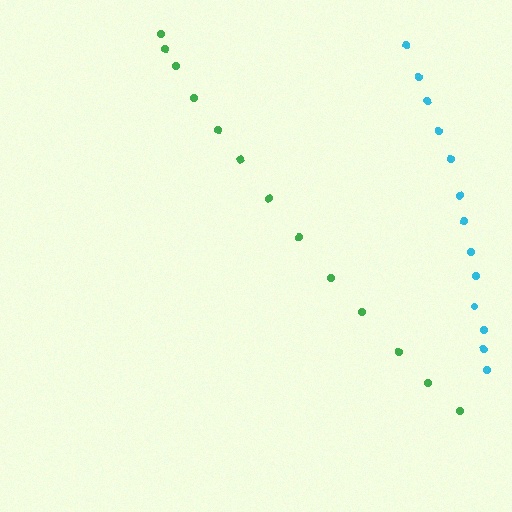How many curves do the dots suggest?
There are 2 distinct paths.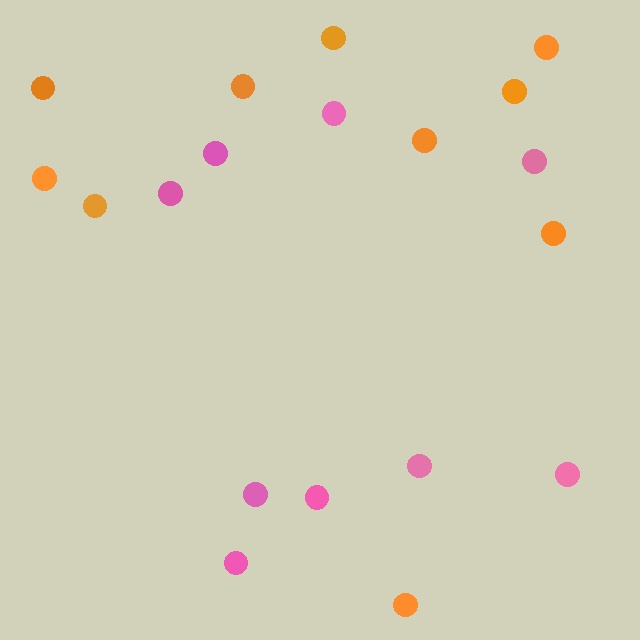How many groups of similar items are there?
There are 2 groups: one group of pink circles (9) and one group of orange circles (10).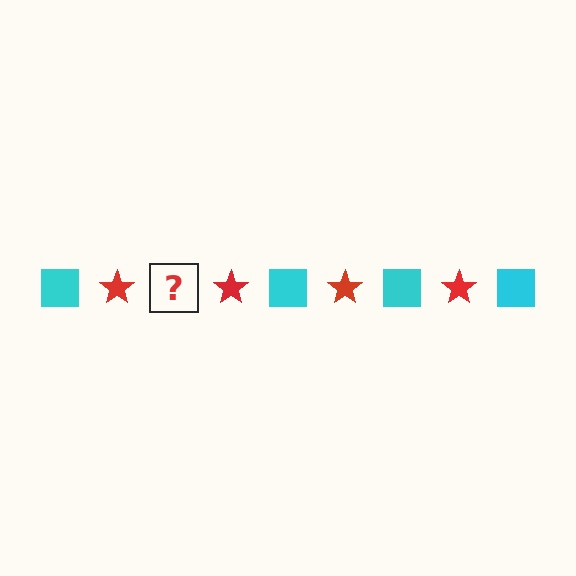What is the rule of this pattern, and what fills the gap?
The rule is that the pattern alternates between cyan square and red star. The gap should be filled with a cyan square.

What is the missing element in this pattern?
The missing element is a cyan square.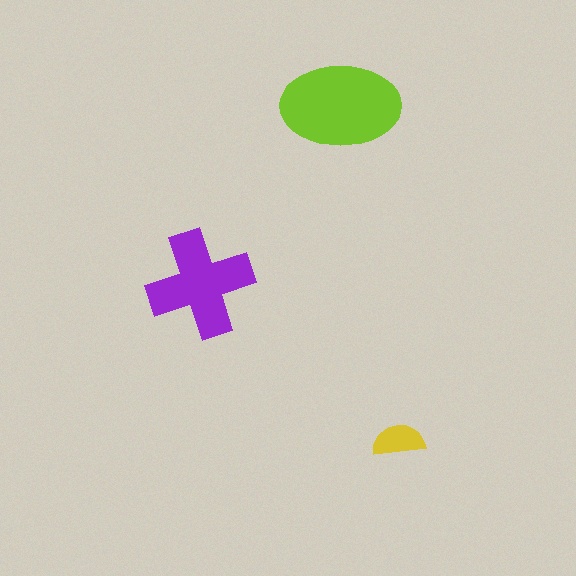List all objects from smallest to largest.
The yellow semicircle, the purple cross, the lime ellipse.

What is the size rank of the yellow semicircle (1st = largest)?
3rd.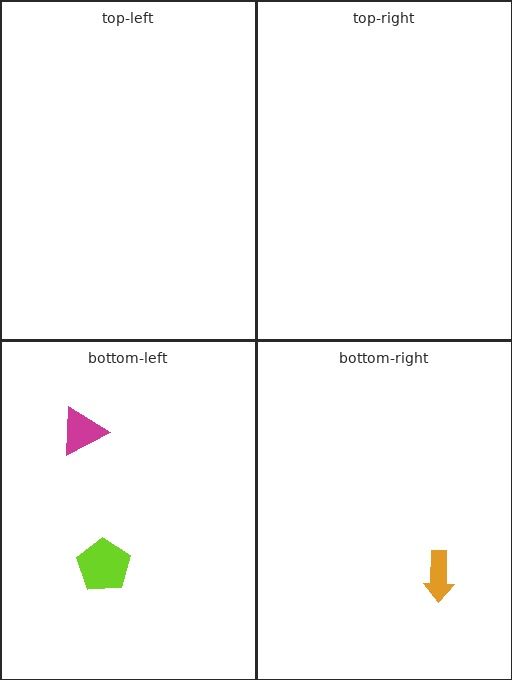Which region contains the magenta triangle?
The bottom-left region.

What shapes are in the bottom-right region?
The orange arrow.